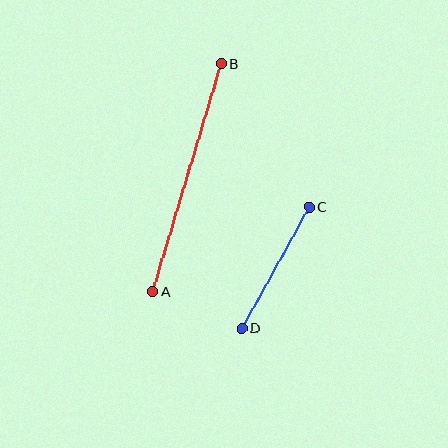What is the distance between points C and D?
The distance is approximately 138 pixels.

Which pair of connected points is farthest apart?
Points A and B are farthest apart.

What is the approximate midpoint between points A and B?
The midpoint is at approximately (187, 178) pixels.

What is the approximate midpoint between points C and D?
The midpoint is at approximately (275, 268) pixels.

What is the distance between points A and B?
The distance is approximately 238 pixels.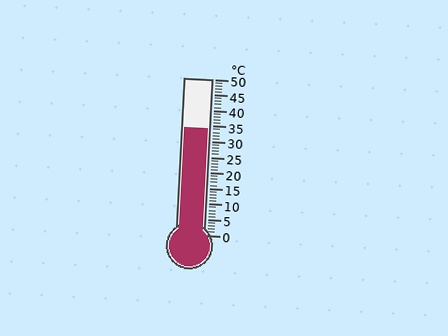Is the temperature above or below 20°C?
The temperature is above 20°C.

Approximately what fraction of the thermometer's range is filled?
The thermometer is filled to approximately 70% of its range.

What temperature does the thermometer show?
The thermometer shows approximately 34°C.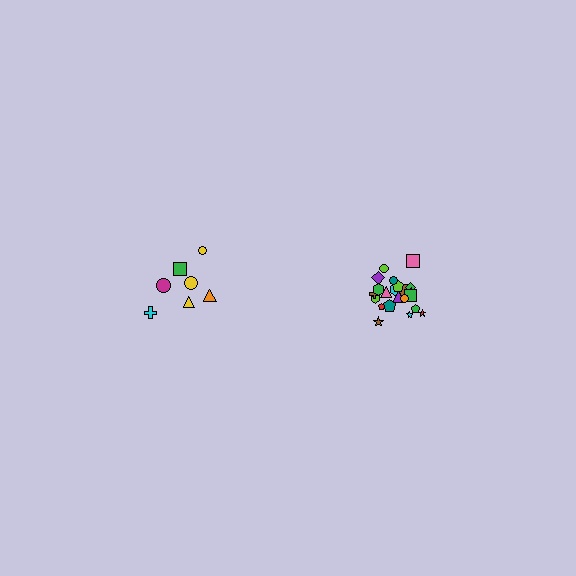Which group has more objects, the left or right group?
The right group.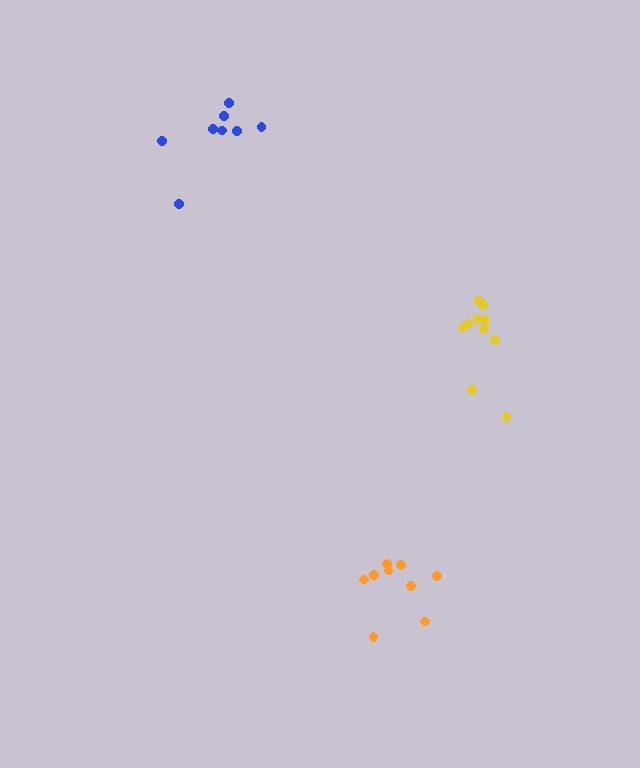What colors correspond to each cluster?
The clusters are colored: blue, yellow, orange.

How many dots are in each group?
Group 1: 8 dots, Group 2: 10 dots, Group 3: 9 dots (27 total).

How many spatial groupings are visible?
There are 3 spatial groupings.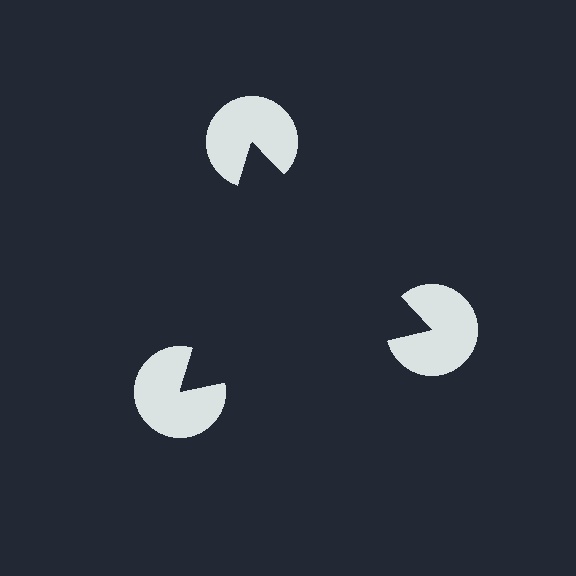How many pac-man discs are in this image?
There are 3 — one at each vertex of the illusory triangle.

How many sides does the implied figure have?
3 sides.